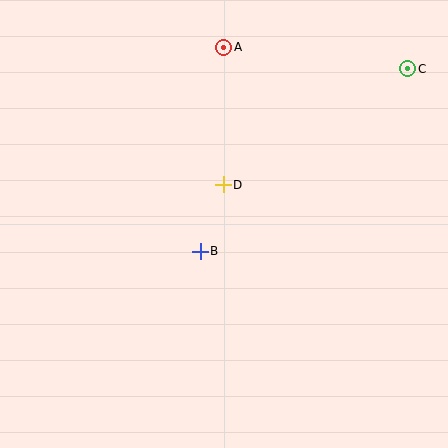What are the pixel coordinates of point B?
Point B is at (200, 251).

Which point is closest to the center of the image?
Point B at (200, 251) is closest to the center.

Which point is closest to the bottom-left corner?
Point B is closest to the bottom-left corner.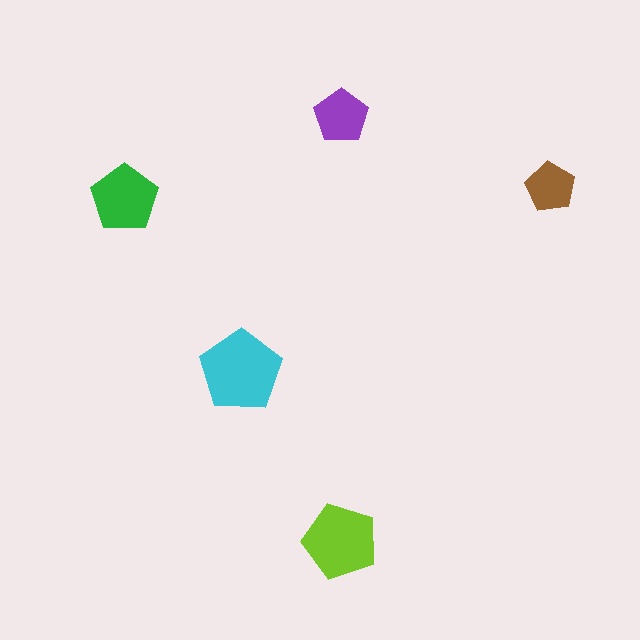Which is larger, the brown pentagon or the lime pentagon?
The lime one.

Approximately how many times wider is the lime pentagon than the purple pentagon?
About 1.5 times wider.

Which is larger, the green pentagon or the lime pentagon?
The lime one.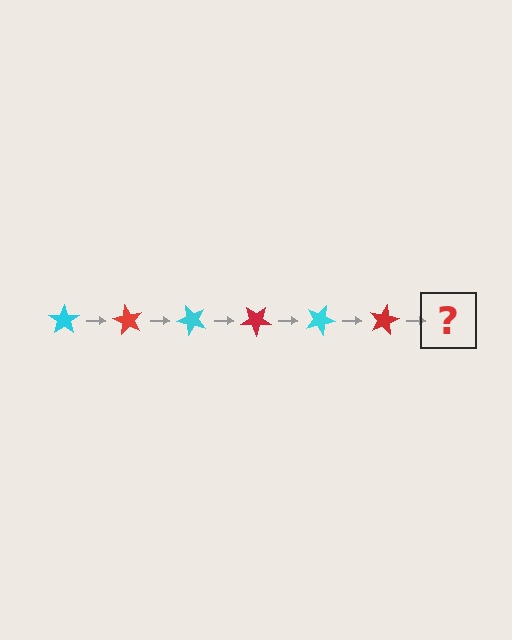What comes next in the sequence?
The next element should be a cyan star, rotated 360 degrees from the start.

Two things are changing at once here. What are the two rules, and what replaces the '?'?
The two rules are that it rotates 60 degrees each step and the color cycles through cyan and red. The '?' should be a cyan star, rotated 360 degrees from the start.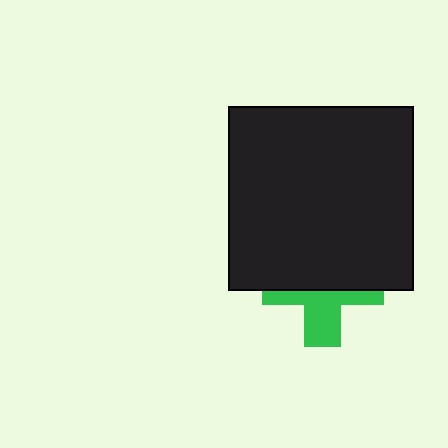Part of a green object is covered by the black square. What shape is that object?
It is a cross.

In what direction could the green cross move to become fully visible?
The green cross could move down. That would shift it out from behind the black square entirely.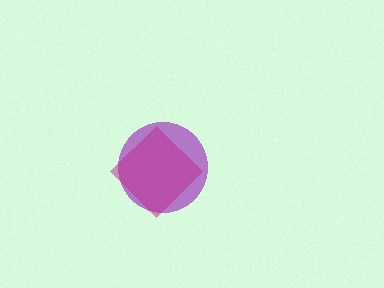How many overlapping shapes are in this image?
There are 2 overlapping shapes in the image.